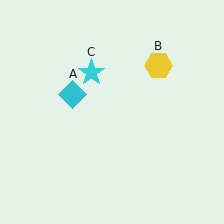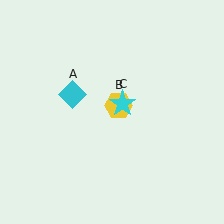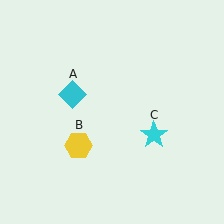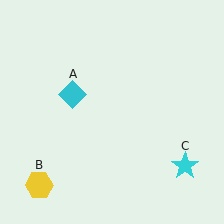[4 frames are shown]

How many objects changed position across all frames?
2 objects changed position: yellow hexagon (object B), cyan star (object C).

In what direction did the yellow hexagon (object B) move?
The yellow hexagon (object B) moved down and to the left.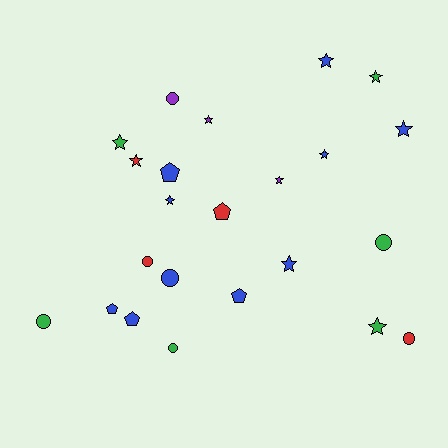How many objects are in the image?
There are 23 objects.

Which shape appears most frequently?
Star, with 11 objects.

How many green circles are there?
There are 3 green circles.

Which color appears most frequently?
Blue, with 10 objects.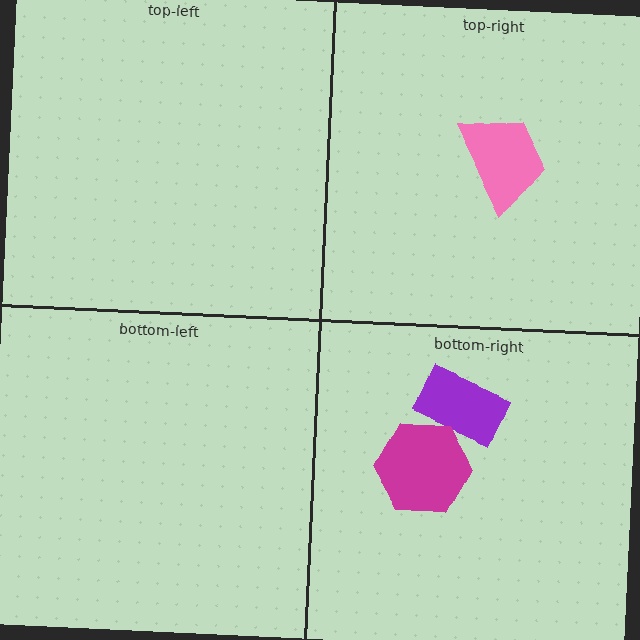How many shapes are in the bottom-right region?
2.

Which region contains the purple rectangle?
The bottom-right region.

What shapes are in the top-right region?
The pink trapezoid.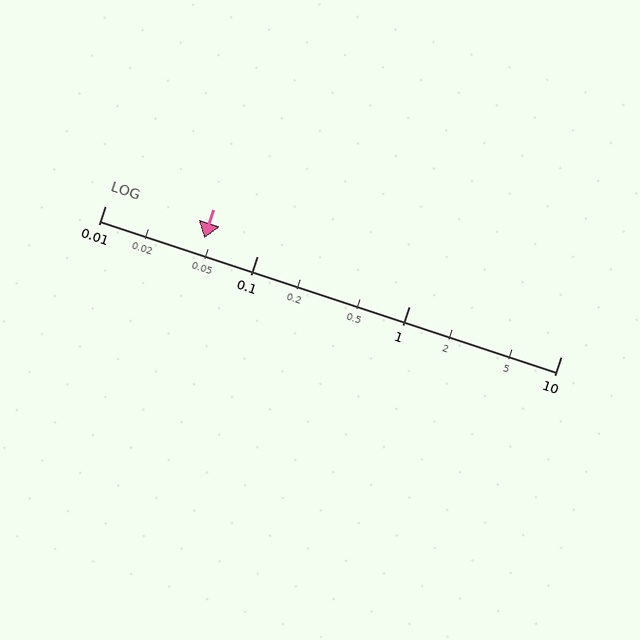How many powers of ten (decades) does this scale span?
The scale spans 3 decades, from 0.01 to 10.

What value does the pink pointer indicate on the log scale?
The pointer indicates approximately 0.045.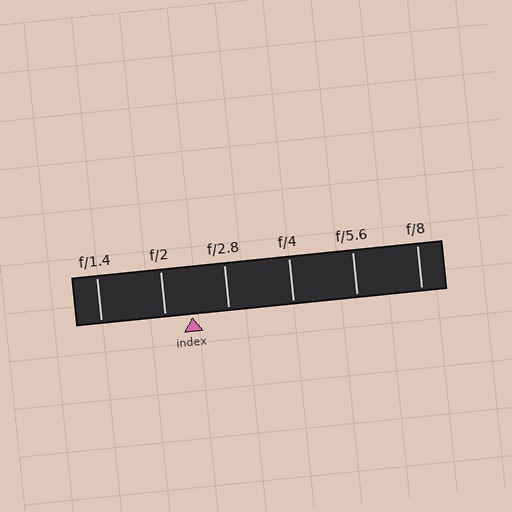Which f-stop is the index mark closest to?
The index mark is closest to f/2.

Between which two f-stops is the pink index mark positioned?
The index mark is between f/2 and f/2.8.